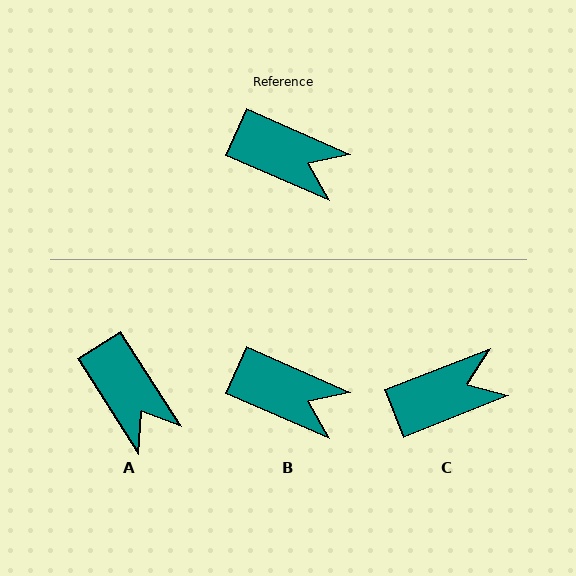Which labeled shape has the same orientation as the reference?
B.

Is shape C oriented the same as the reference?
No, it is off by about 45 degrees.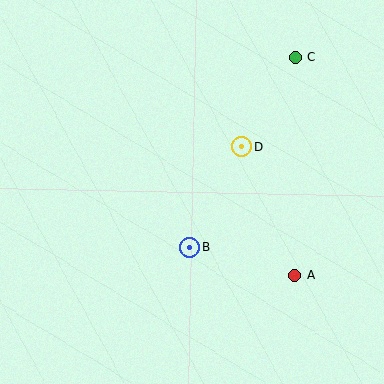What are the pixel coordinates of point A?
Point A is at (295, 275).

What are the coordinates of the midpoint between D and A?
The midpoint between D and A is at (269, 211).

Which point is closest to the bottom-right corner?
Point A is closest to the bottom-right corner.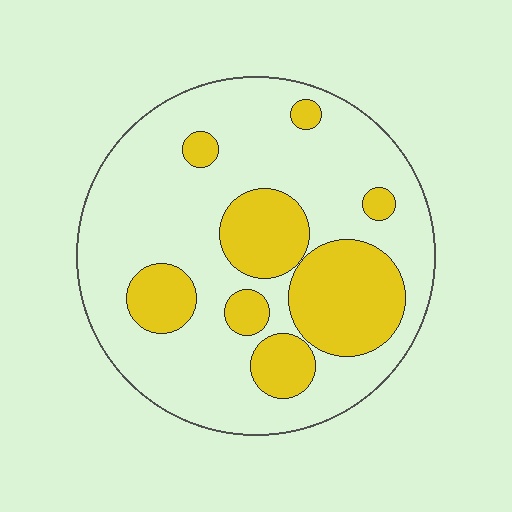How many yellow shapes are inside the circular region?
8.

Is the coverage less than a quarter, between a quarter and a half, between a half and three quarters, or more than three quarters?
Between a quarter and a half.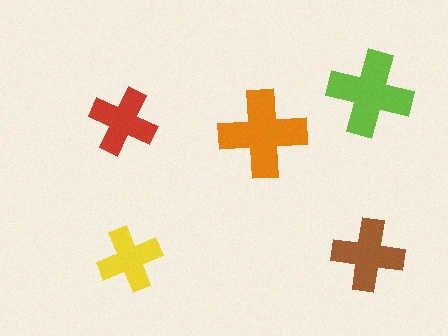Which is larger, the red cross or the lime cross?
The lime one.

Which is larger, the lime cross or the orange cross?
The orange one.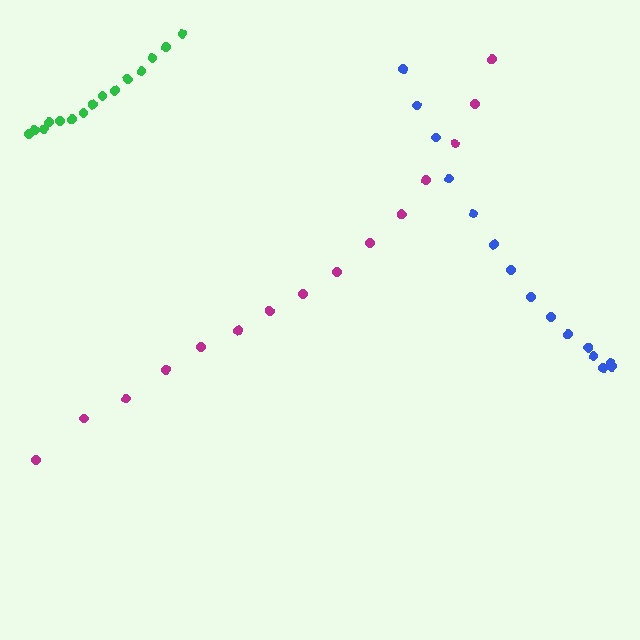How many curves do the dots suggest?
There are 3 distinct paths.